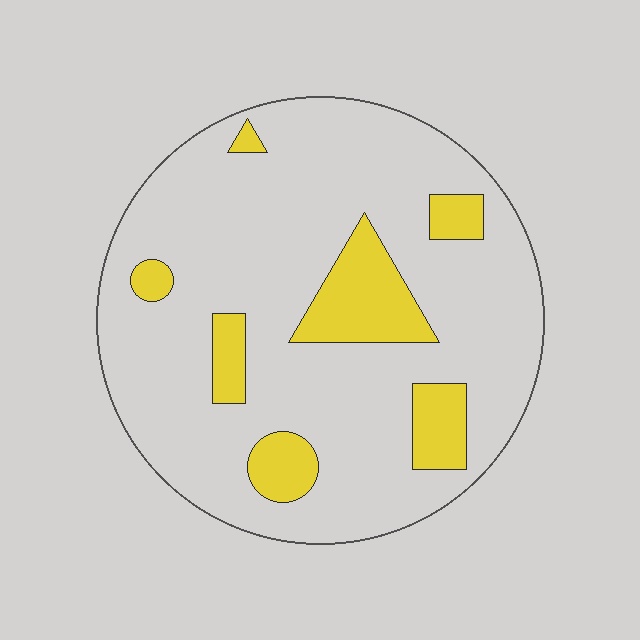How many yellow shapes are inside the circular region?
7.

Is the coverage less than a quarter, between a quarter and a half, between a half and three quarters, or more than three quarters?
Less than a quarter.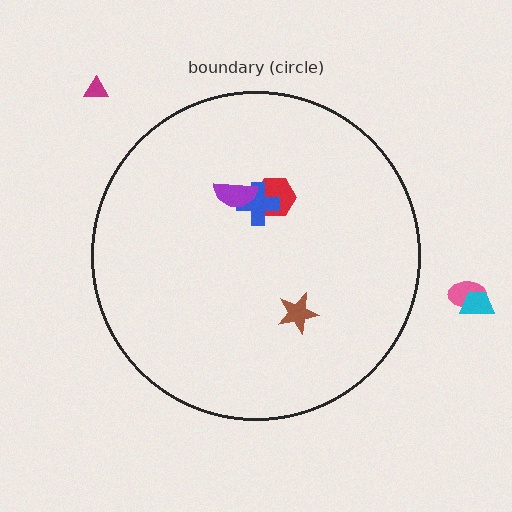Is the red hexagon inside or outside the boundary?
Inside.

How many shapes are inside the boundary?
4 inside, 3 outside.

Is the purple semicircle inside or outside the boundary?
Inside.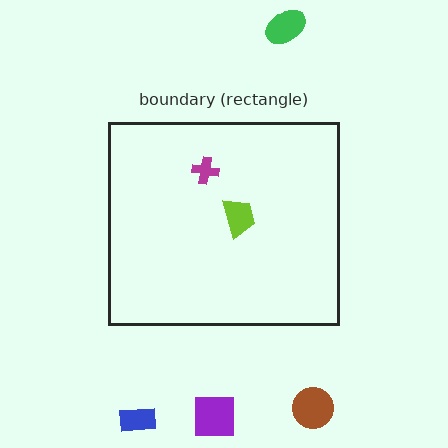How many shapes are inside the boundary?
2 inside, 4 outside.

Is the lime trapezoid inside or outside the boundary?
Inside.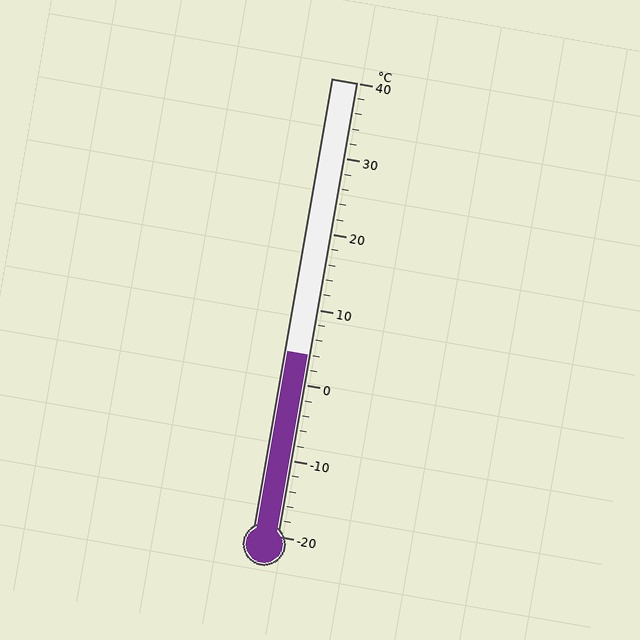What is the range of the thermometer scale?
The thermometer scale ranges from -20°C to 40°C.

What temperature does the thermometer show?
The thermometer shows approximately 4°C.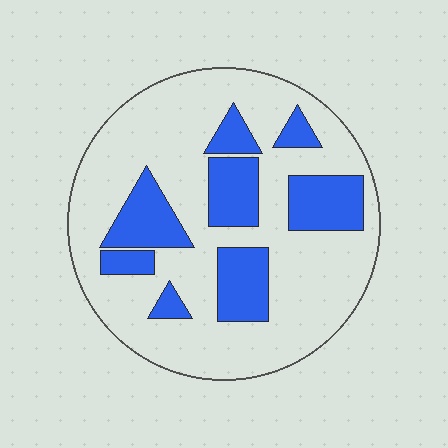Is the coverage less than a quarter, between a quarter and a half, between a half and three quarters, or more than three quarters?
Between a quarter and a half.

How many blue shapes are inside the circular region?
8.